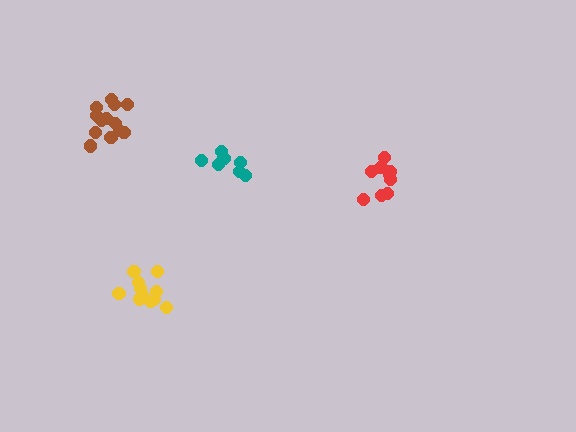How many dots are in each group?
Group 1: 7 dots, Group 2: 12 dots, Group 3: 10 dots, Group 4: 13 dots (42 total).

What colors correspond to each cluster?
The clusters are colored: teal, yellow, red, brown.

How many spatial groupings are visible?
There are 4 spatial groupings.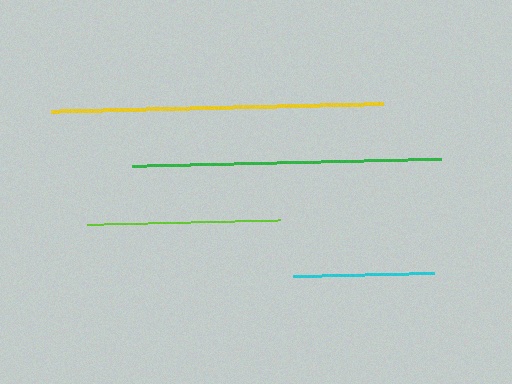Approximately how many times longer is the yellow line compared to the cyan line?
The yellow line is approximately 2.3 times the length of the cyan line.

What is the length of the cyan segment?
The cyan segment is approximately 141 pixels long.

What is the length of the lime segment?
The lime segment is approximately 194 pixels long.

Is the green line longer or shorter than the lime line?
The green line is longer than the lime line.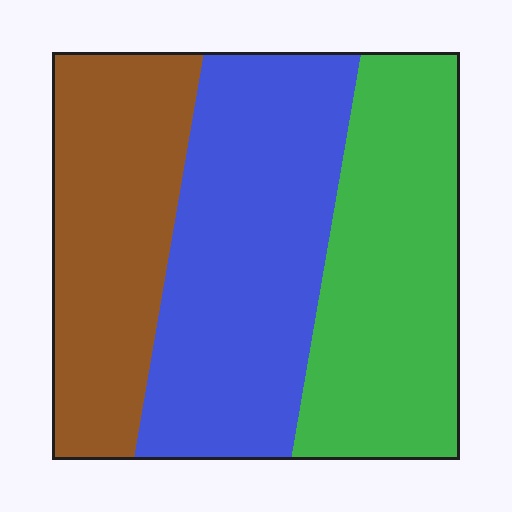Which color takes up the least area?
Brown, at roughly 30%.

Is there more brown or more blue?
Blue.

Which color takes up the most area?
Blue, at roughly 40%.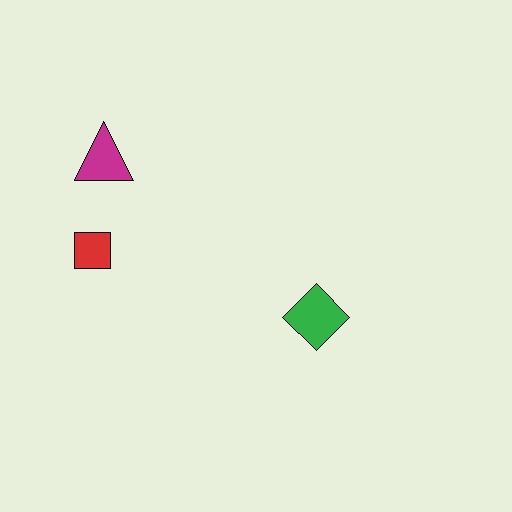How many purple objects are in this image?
There are no purple objects.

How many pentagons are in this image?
There are no pentagons.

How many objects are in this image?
There are 3 objects.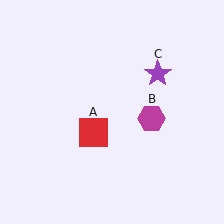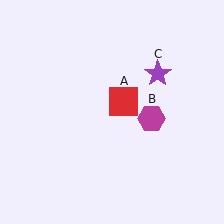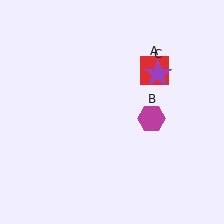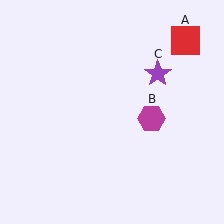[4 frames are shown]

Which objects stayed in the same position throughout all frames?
Magenta hexagon (object B) and purple star (object C) remained stationary.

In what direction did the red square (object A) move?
The red square (object A) moved up and to the right.